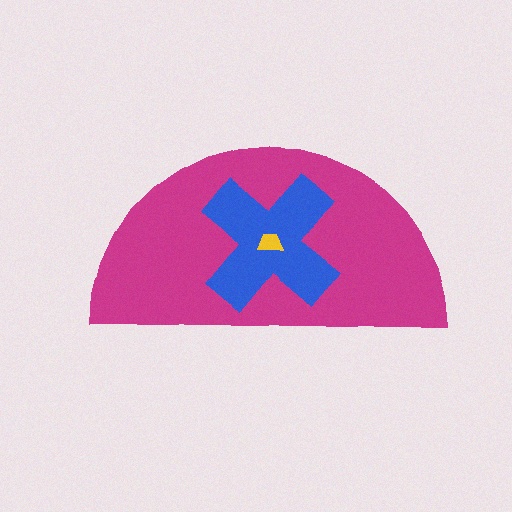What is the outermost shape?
The magenta semicircle.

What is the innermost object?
The yellow trapezoid.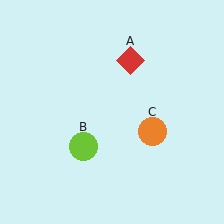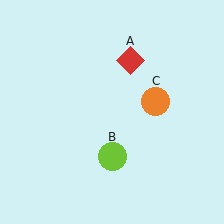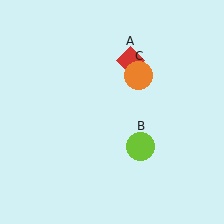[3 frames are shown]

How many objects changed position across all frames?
2 objects changed position: lime circle (object B), orange circle (object C).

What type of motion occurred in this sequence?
The lime circle (object B), orange circle (object C) rotated counterclockwise around the center of the scene.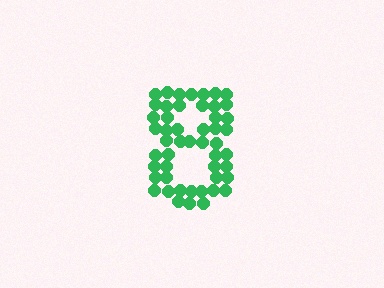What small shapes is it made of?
It is made of small circles.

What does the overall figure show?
The overall figure shows the digit 8.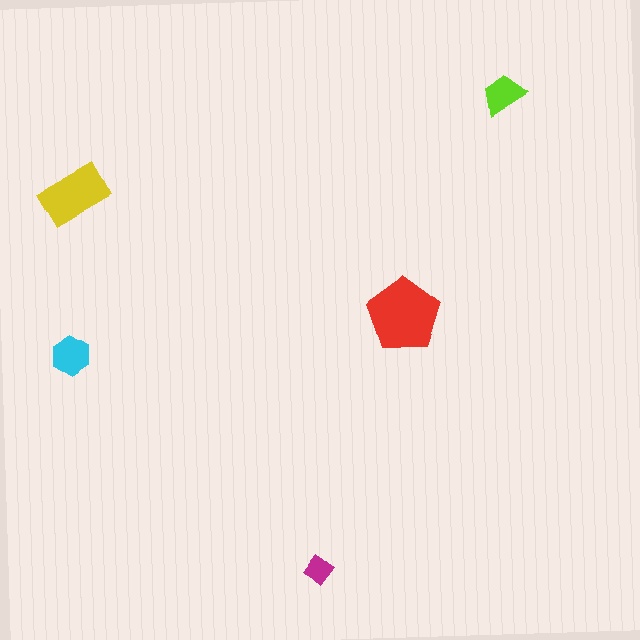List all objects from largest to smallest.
The red pentagon, the yellow rectangle, the cyan hexagon, the lime trapezoid, the magenta diamond.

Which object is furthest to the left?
The cyan hexagon is leftmost.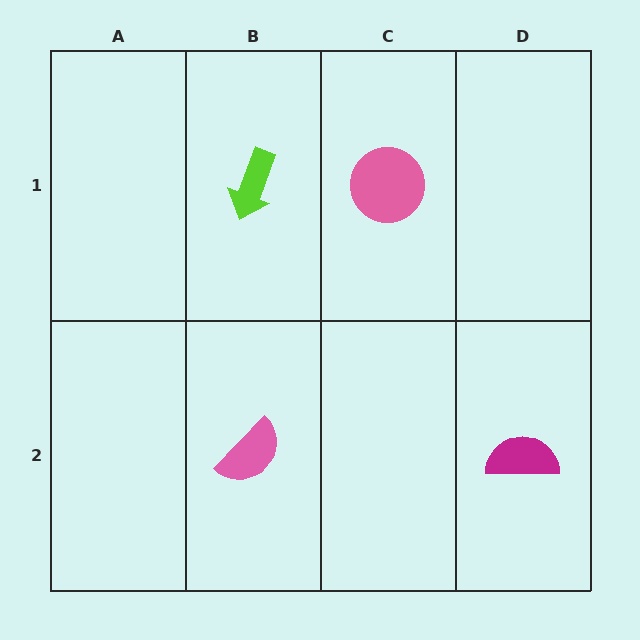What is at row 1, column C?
A pink circle.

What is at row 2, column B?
A pink semicircle.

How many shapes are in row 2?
2 shapes.